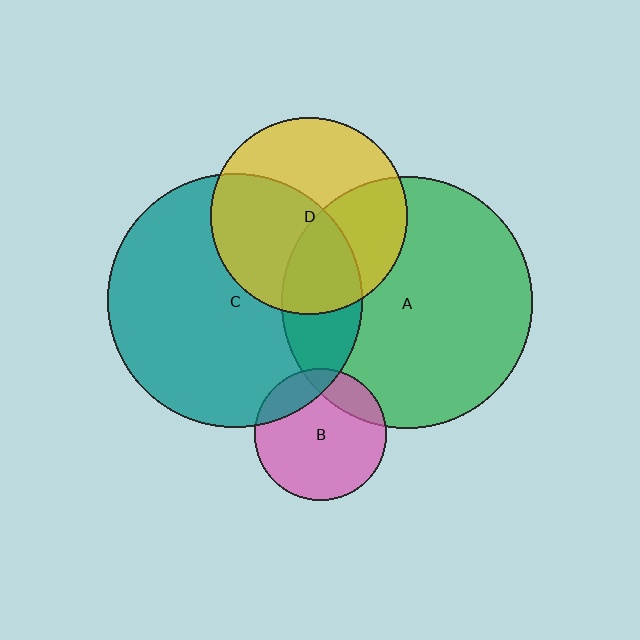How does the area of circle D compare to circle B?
Approximately 2.2 times.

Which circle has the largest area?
Circle C (teal).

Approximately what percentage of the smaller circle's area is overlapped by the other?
Approximately 15%.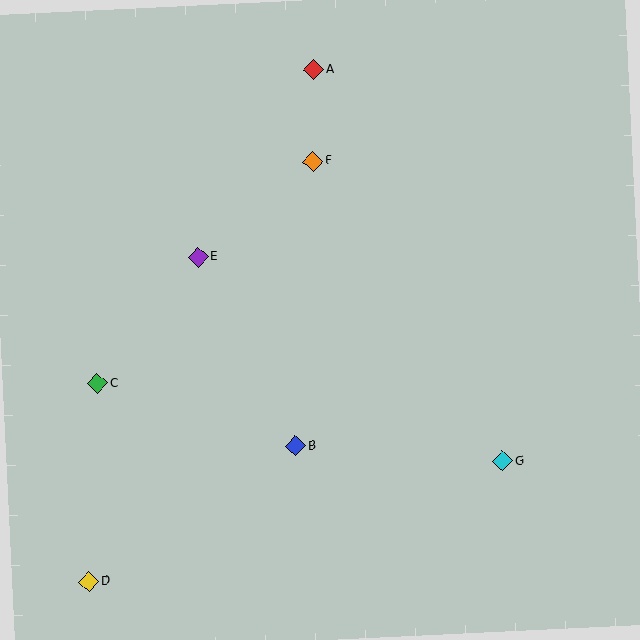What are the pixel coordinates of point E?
Point E is at (198, 257).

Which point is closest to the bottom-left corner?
Point D is closest to the bottom-left corner.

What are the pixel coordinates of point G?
Point G is at (503, 461).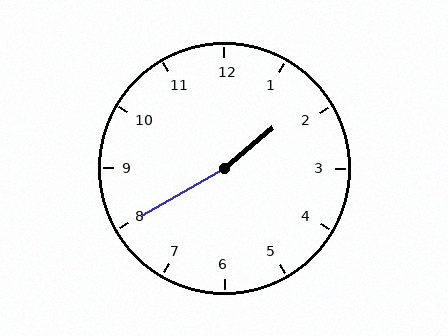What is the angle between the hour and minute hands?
Approximately 170 degrees.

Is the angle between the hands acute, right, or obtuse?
It is obtuse.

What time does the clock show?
1:40.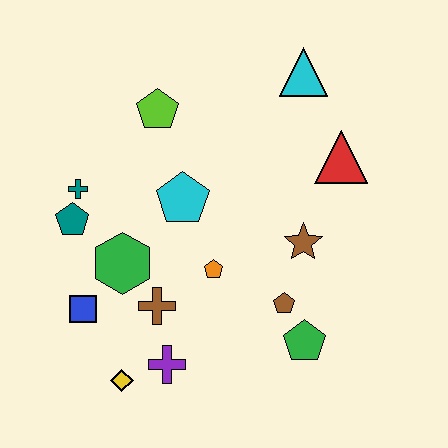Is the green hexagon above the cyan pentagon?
No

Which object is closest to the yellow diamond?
The purple cross is closest to the yellow diamond.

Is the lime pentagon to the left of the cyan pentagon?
Yes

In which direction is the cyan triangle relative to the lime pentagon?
The cyan triangle is to the right of the lime pentagon.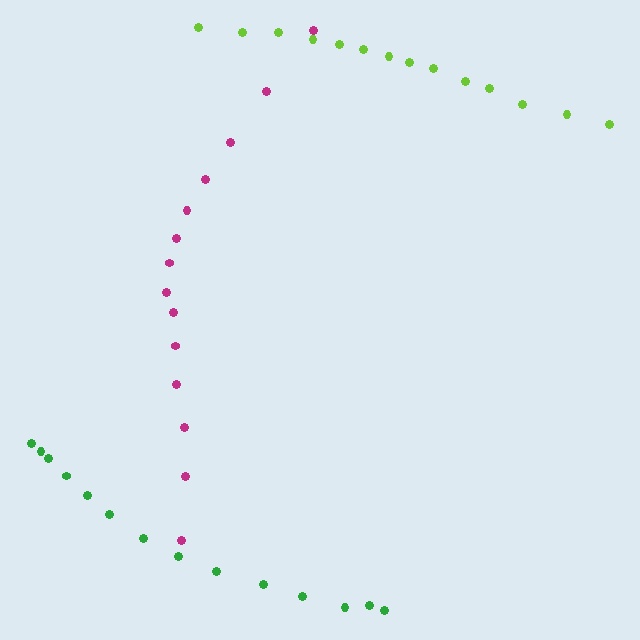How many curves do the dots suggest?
There are 3 distinct paths.